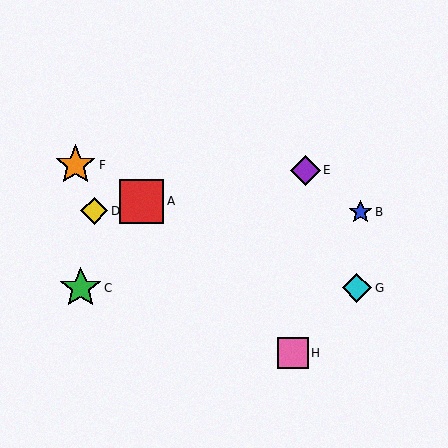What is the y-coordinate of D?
Object D is at y≈211.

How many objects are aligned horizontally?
2 objects (C, G) are aligned horizontally.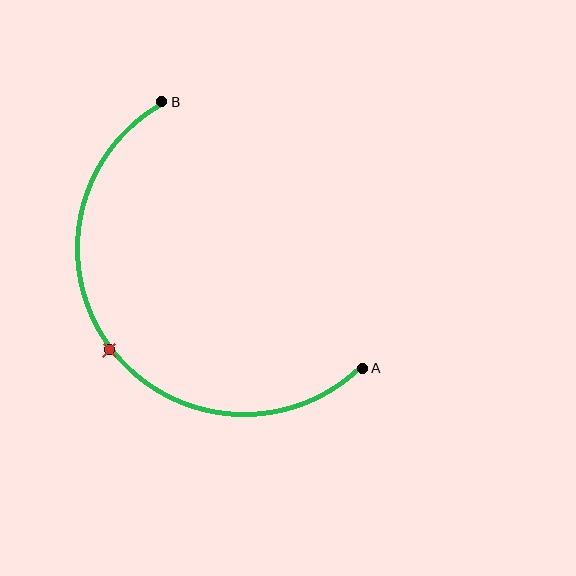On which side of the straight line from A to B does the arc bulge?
The arc bulges below and to the left of the straight line connecting A and B.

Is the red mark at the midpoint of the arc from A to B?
Yes. The red mark lies on the arc at equal arc-length from both A and B — it is the arc midpoint.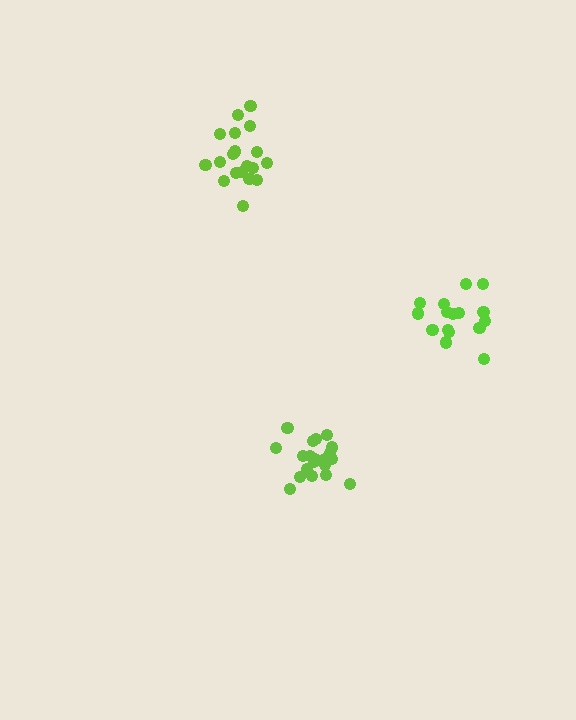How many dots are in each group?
Group 1: 16 dots, Group 2: 19 dots, Group 3: 20 dots (55 total).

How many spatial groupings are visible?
There are 3 spatial groupings.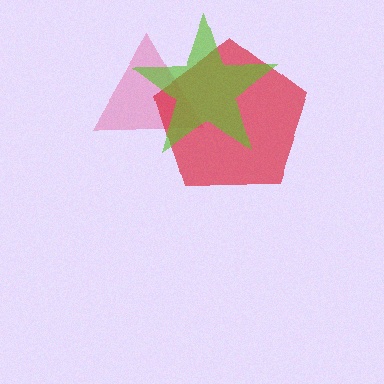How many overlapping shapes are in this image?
There are 3 overlapping shapes in the image.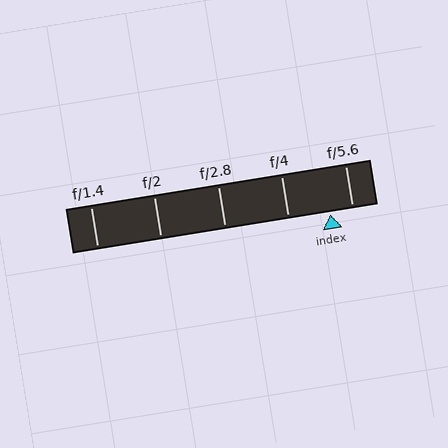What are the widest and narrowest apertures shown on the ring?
The widest aperture shown is f/1.4 and the narrowest is f/5.6.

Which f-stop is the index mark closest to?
The index mark is closest to f/5.6.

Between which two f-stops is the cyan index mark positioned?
The index mark is between f/4 and f/5.6.